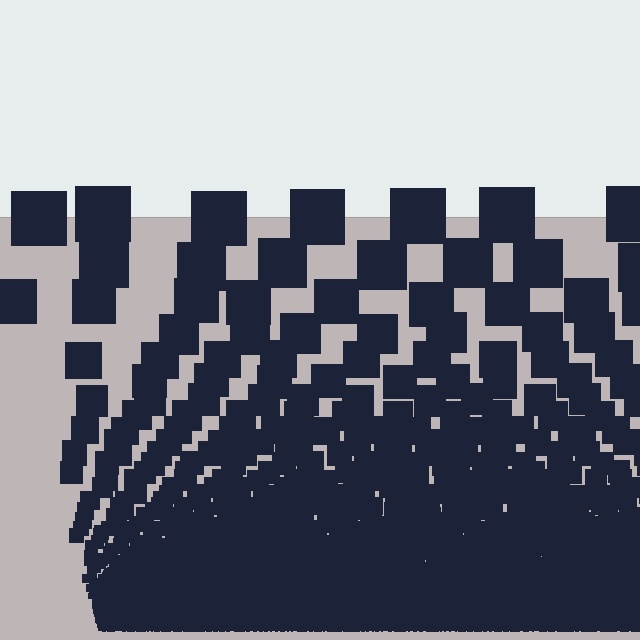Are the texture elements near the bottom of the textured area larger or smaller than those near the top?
Smaller. The gradient is inverted — elements near the bottom are smaller and denser.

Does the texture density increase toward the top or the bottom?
Density increases toward the bottom.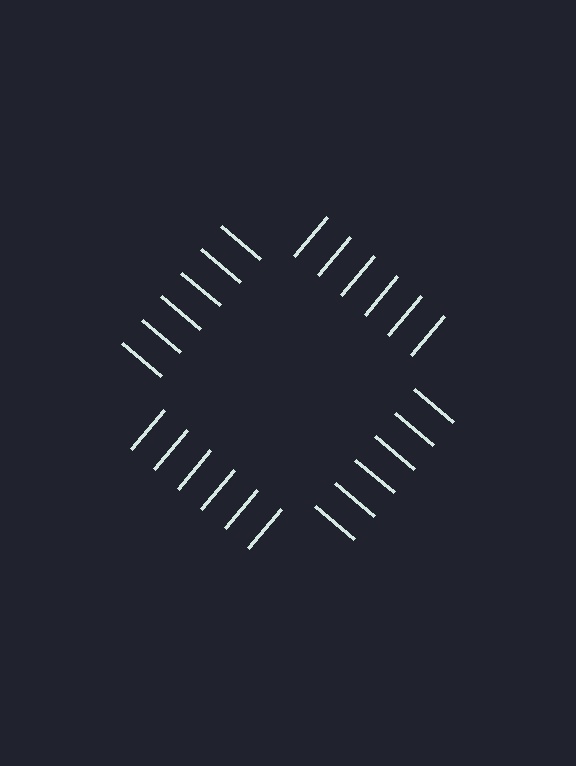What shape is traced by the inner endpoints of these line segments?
An illusory square — the line segments terminate on its edges but no continuous stroke is drawn.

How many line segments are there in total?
24 — 6 along each of the 4 edges.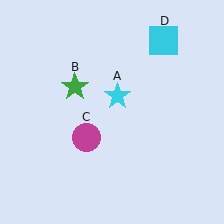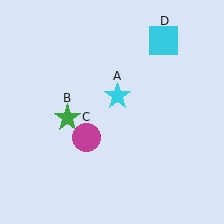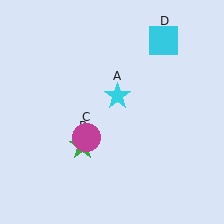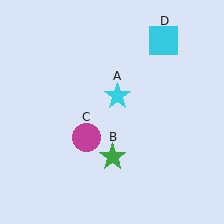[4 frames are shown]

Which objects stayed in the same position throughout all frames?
Cyan star (object A) and magenta circle (object C) and cyan square (object D) remained stationary.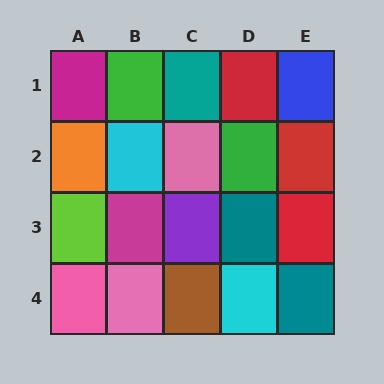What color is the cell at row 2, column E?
Red.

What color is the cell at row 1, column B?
Green.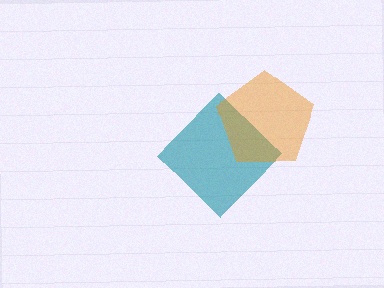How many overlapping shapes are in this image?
There are 2 overlapping shapes in the image.